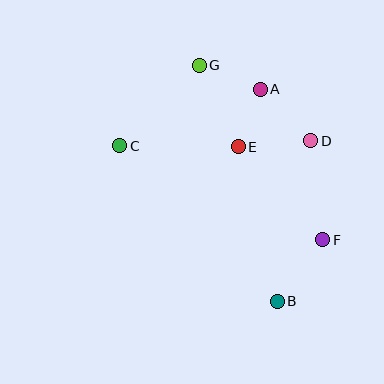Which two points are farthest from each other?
Points B and G are farthest from each other.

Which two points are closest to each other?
Points A and E are closest to each other.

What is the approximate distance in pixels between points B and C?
The distance between B and C is approximately 221 pixels.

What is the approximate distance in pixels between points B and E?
The distance between B and E is approximately 160 pixels.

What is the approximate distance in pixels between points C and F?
The distance between C and F is approximately 224 pixels.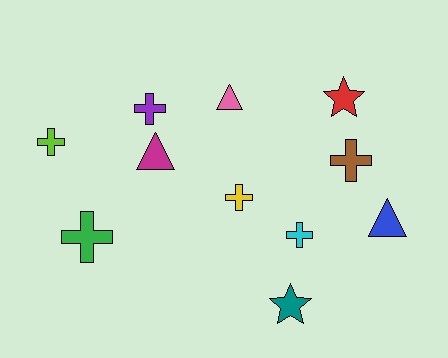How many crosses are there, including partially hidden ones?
There are 6 crosses.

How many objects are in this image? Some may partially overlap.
There are 11 objects.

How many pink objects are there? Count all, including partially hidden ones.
There is 1 pink object.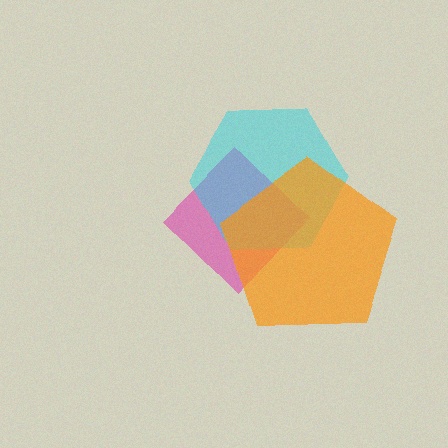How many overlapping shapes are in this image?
There are 3 overlapping shapes in the image.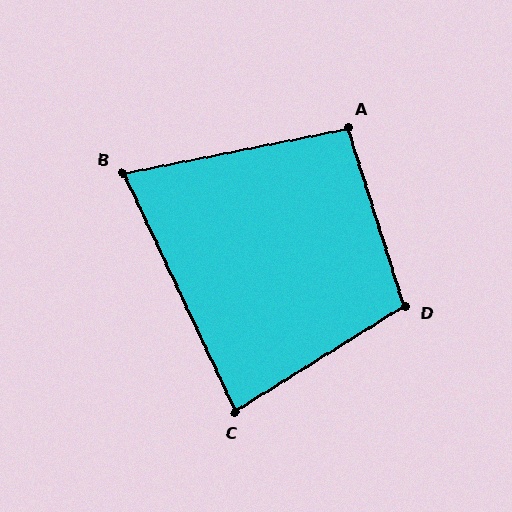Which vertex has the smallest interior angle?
B, at approximately 76 degrees.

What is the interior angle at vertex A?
Approximately 96 degrees (obtuse).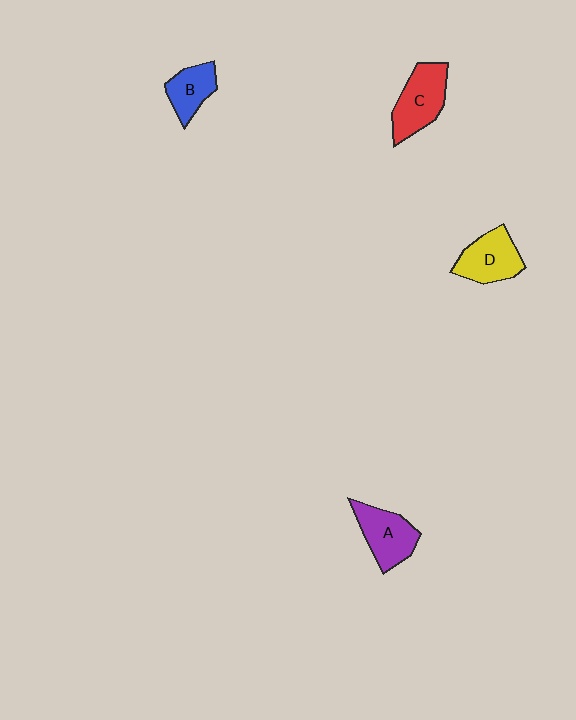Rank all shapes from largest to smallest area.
From largest to smallest: C (red), A (purple), D (yellow), B (blue).